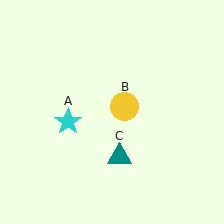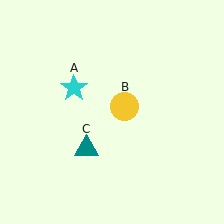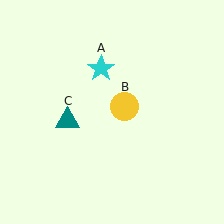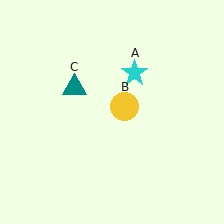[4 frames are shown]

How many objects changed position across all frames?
2 objects changed position: cyan star (object A), teal triangle (object C).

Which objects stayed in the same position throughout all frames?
Yellow circle (object B) remained stationary.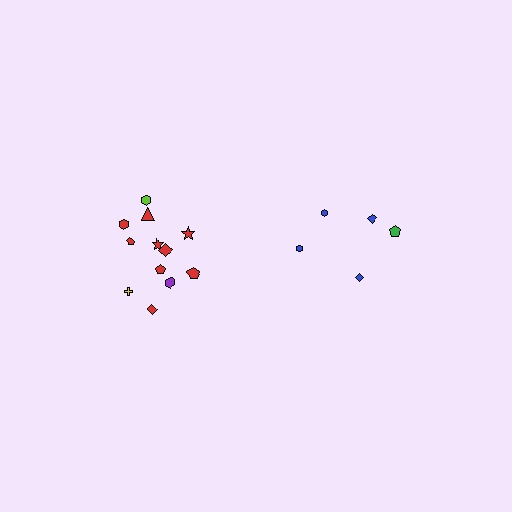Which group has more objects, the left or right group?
The left group.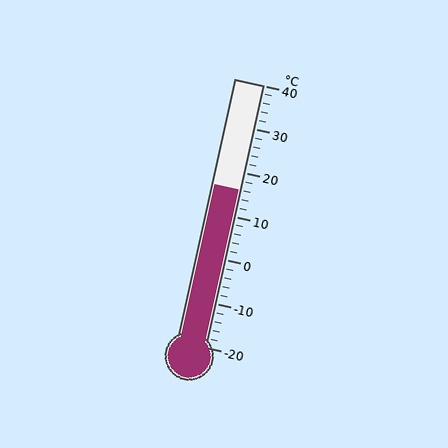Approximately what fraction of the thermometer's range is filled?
The thermometer is filled to approximately 60% of its range.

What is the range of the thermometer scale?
The thermometer scale ranges from -20°C to 40°C.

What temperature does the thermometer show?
The thermometer shows approximately 16°C.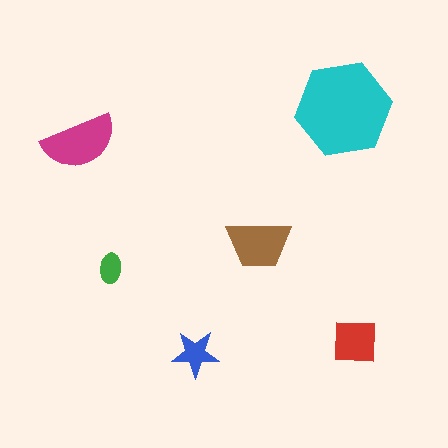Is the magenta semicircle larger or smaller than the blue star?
Larger.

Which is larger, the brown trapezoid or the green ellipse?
The brown trapezoid.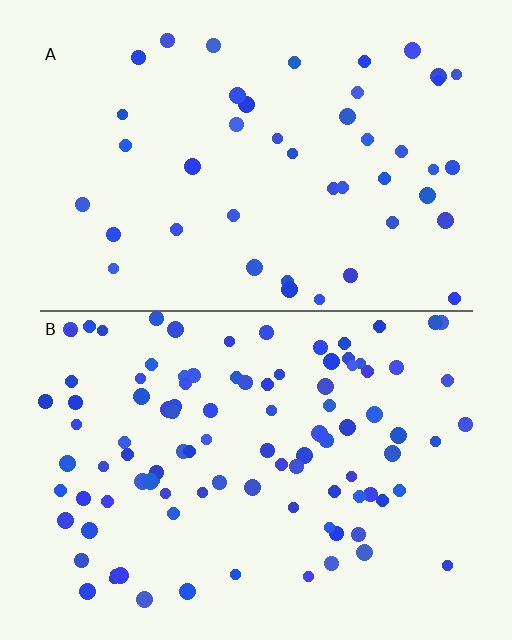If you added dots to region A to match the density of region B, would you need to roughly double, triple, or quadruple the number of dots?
Approximately double.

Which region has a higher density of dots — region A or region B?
B (the bottom).